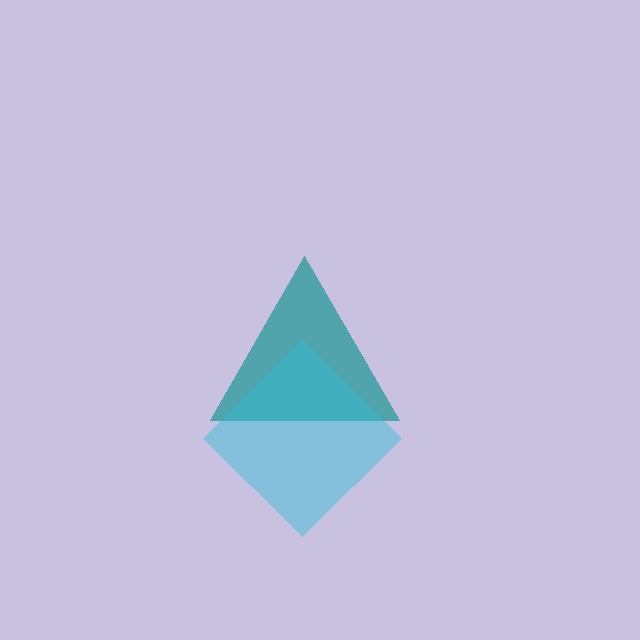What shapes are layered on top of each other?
The layered shapes are: a teal triangle, a cyan diamond.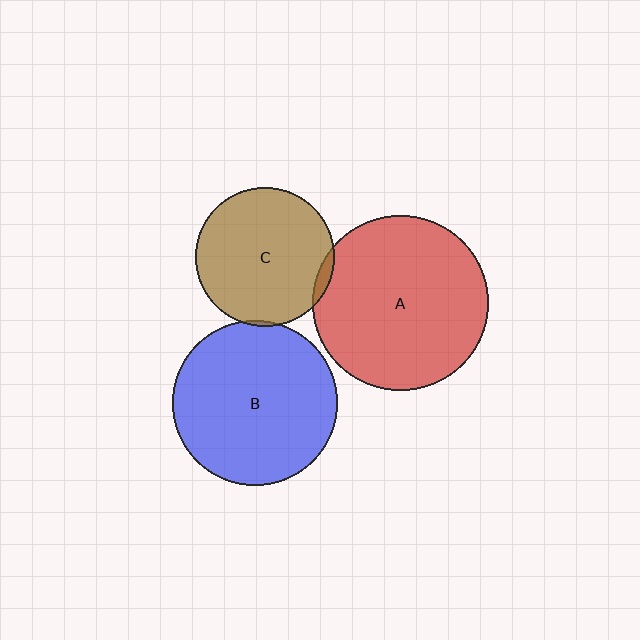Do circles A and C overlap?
Yes.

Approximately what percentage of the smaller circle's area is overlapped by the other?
Approximately 5%.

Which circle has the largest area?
Circle A (red).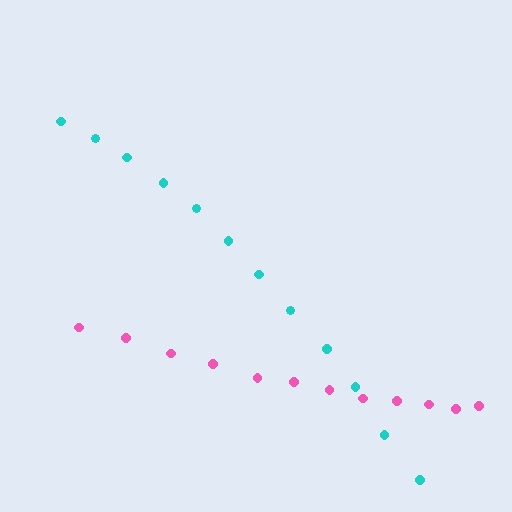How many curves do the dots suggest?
There are 2 distinct paths.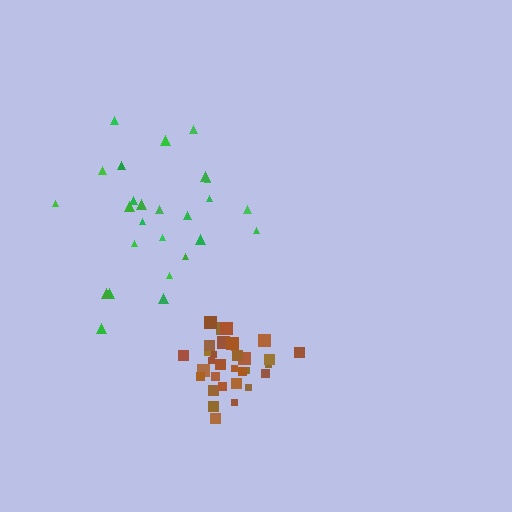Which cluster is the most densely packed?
Brown.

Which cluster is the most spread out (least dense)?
Green.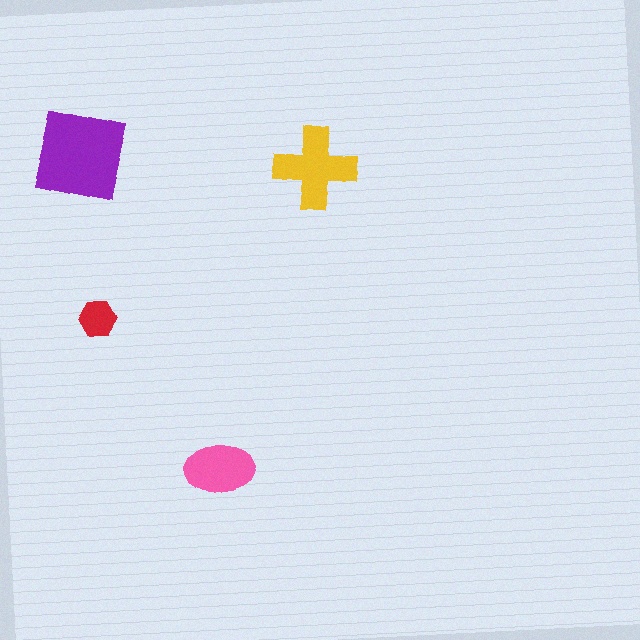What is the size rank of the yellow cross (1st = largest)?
2nd.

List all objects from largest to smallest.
The purple square, the yellow cross, the pink ellipse, the red hexagon.